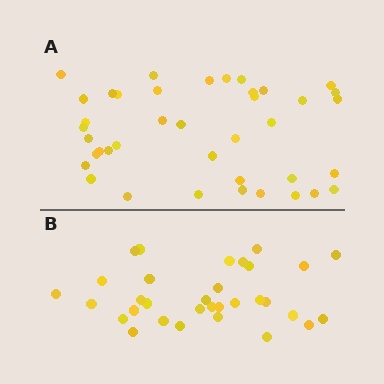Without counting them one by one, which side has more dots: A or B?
Region A (the top region) has more dots.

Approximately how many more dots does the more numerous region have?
Region A has roughly 8 or so more dots than region B.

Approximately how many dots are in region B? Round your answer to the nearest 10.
About 30 dots. (The exact count is 32, which rounds to 30.)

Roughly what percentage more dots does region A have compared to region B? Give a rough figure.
About 25% more.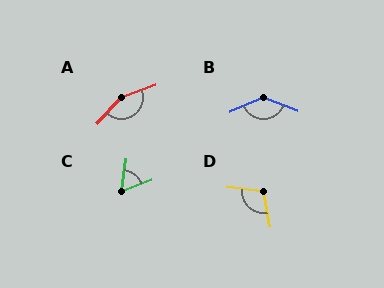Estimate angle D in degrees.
Approximately 107 degrees.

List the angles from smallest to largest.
C (61°), D (107°), B (135°), A (154°).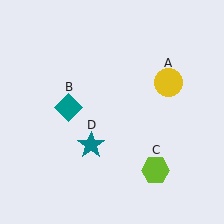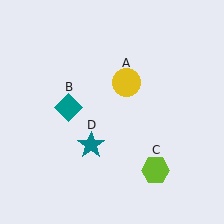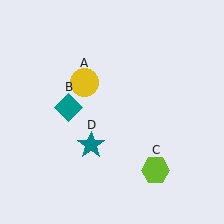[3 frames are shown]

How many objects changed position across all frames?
1 object changed position: yellow circle (object A).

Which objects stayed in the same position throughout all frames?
Teal diamond (object B) and lime hexagon (object C) and teal star (object D) remained stationary.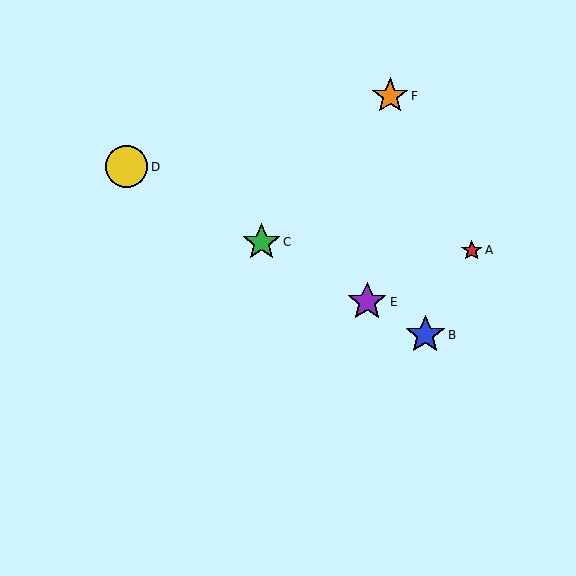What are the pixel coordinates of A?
Object A is at (472, 250).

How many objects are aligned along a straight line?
4 objects (B, C, D, E) are aligned along a straight line.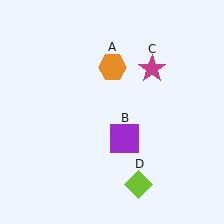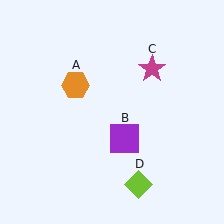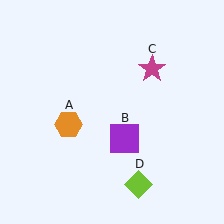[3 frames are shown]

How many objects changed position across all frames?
1 object changed position: orange hexagon (object A).